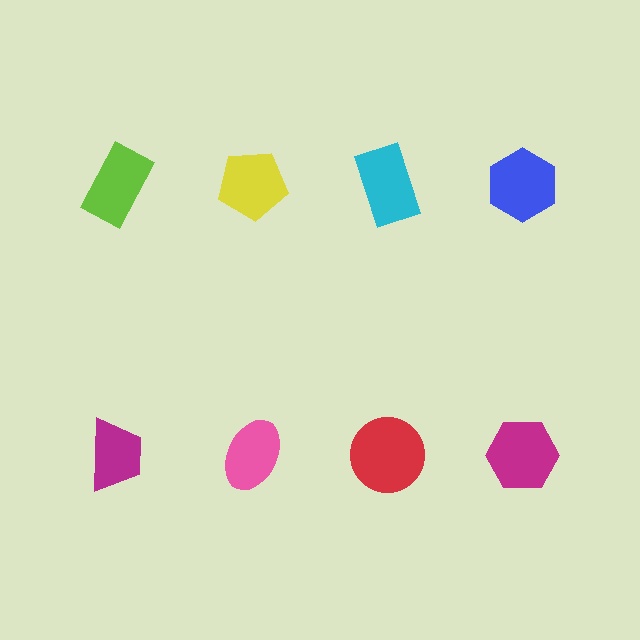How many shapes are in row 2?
4 shapes.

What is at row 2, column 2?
A pink ellipse.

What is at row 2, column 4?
A magenta hexagon.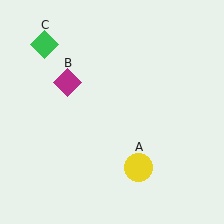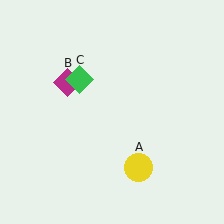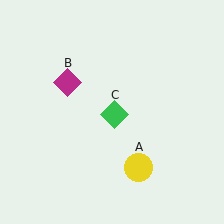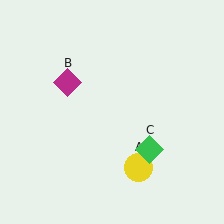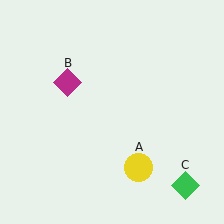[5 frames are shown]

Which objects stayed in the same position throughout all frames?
Yellow circle (object A) and magenta diamond (object B) remained stationary.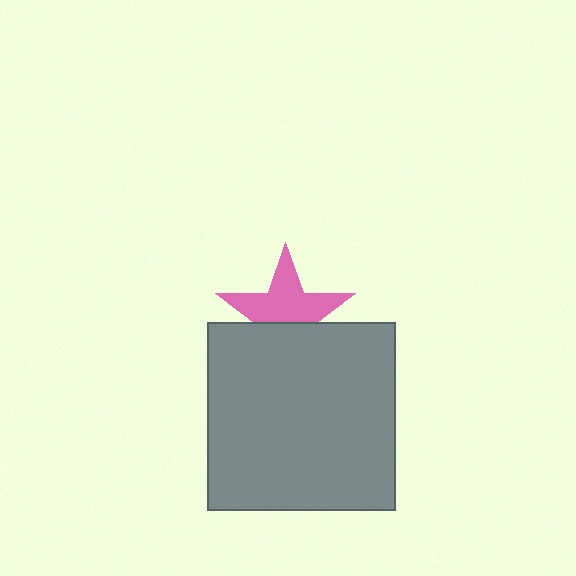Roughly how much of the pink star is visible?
About half of it is visible (roughly 60%).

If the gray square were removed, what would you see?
You would see the complete pink star.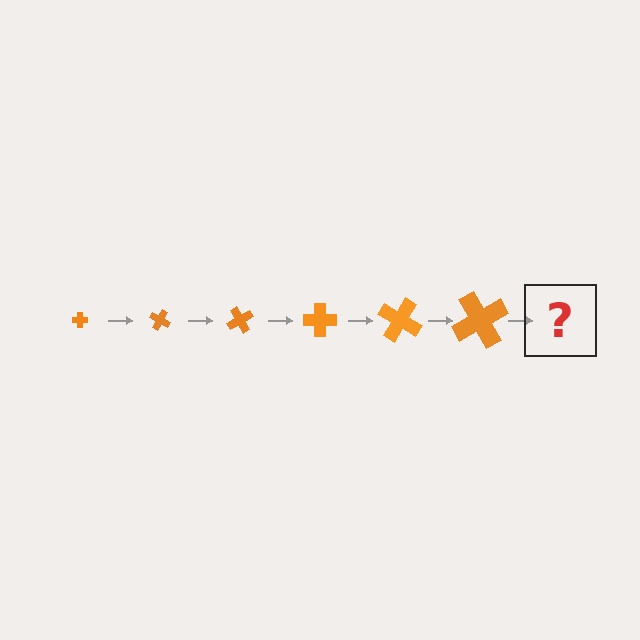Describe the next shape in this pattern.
It should be a cross, larger than the previous one and rotated 180 degrees from the start.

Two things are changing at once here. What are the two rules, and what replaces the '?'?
The two rules are that the cross grows larger each step and it rotates 30 degrees each step. The '?' should be a cross, larger than the previous one and rotated 180 degrees from the start.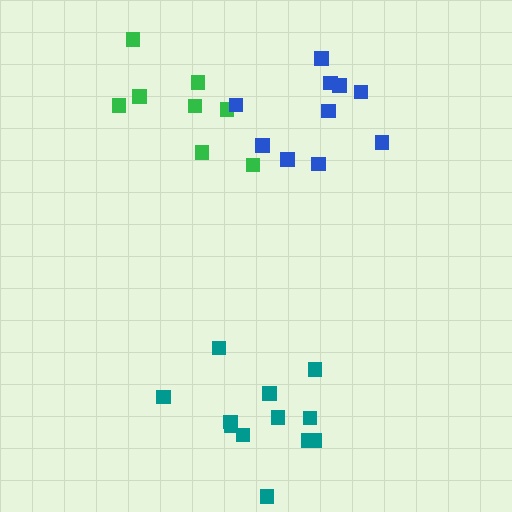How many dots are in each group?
Group 1: 12 dots, Group 2: 8 dots, Group 3: 10 dots (30 total).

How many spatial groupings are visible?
There are 3 spatial groupings.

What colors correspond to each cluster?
The clusters are colored: teal, green, blue.